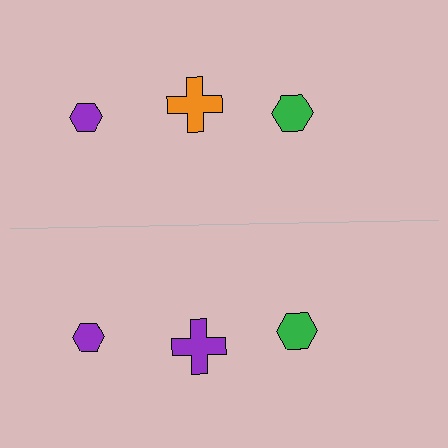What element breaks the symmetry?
The purple cross on the bottom side breaks the symmetry — its mirror counterpart is orange.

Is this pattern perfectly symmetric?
No, the pattern is not perfectly symmetric. The purple cross on the bottom side breaks the symmetry — its mirror counterpart is orange.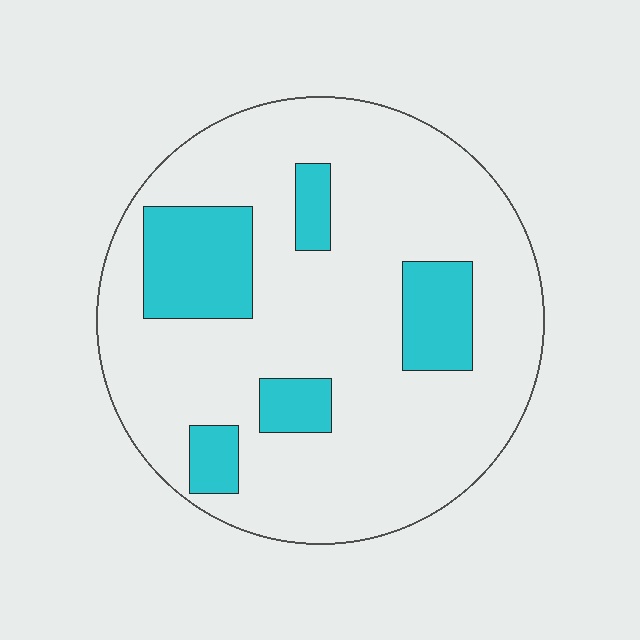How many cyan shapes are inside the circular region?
5.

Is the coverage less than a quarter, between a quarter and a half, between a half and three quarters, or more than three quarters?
Less than a quarter.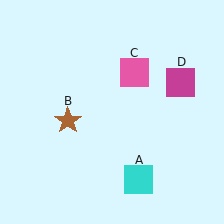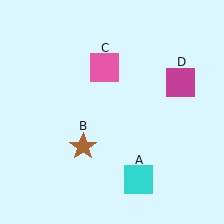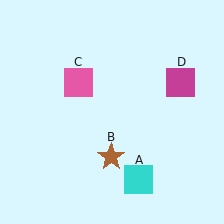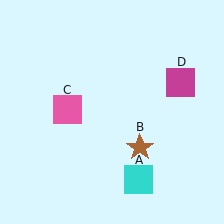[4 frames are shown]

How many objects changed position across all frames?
2 objects changed position: brown star (object B), pink square (object C).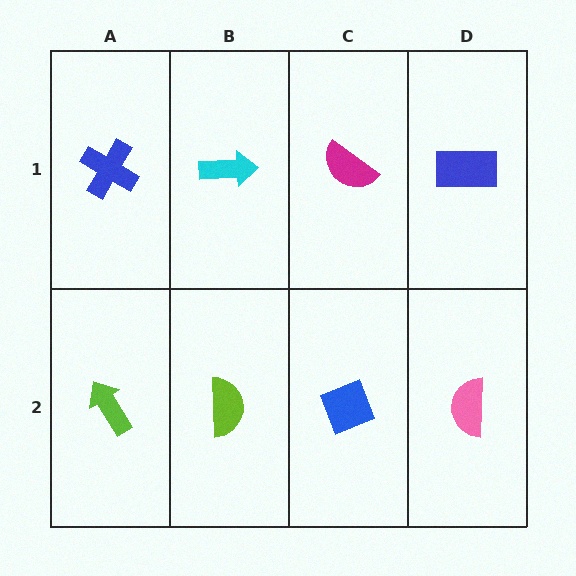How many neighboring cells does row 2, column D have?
2.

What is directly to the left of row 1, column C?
A cyan arrow.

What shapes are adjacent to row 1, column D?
A pink semicircle (row 2, column D), a magenta semicircle (row 1, column C).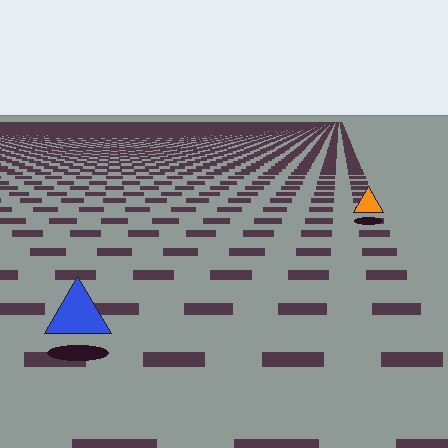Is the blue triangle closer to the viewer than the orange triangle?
Yes. The blue triangle is closer — you can tell from the texture gradient: the ground texture is coarser near it.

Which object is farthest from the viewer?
The orange triangle is farthest from the viewer. It appears smaller and the ground texture around it is denser.